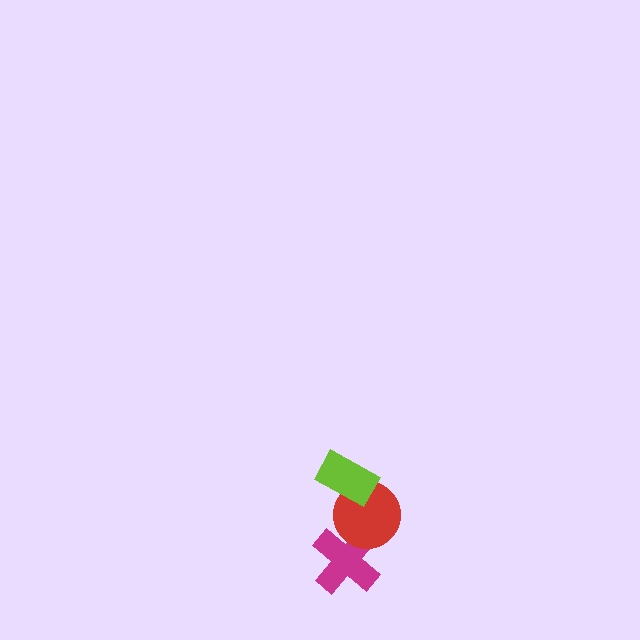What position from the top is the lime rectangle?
The lime rectangle is 1st from the top.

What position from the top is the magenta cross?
The magenta cross is 3rd from the top.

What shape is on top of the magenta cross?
The red circle is on top of the magenta cross.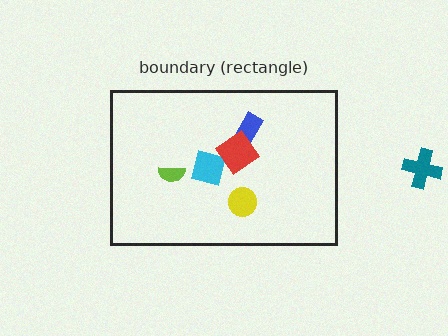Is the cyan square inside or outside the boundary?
Inside.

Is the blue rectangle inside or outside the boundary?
Inside.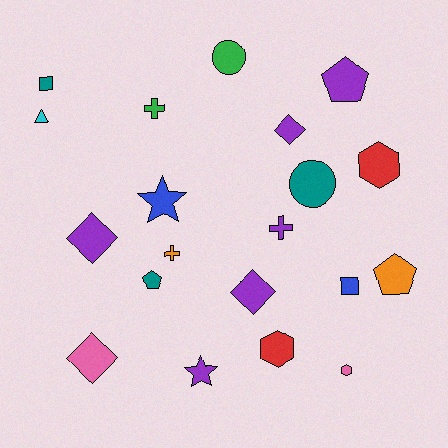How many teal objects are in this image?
There are 3 teal objects.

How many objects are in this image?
There are 20 objects.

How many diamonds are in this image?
There are 4 diamonds.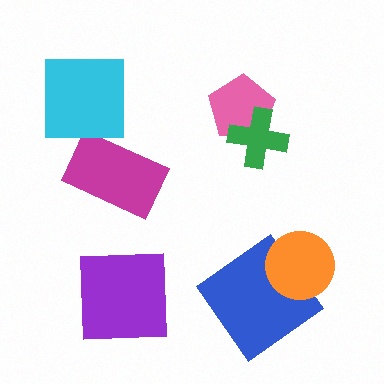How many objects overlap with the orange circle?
1 object overlaps with the orange circle.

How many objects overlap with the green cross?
1 object overlaps with the green cross.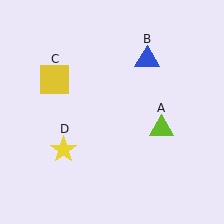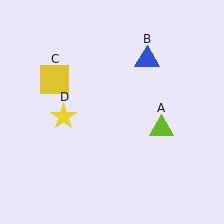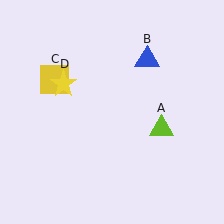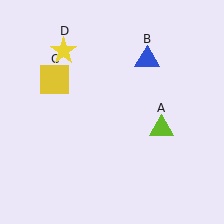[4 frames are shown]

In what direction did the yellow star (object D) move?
The yellow star (object D) moved up.